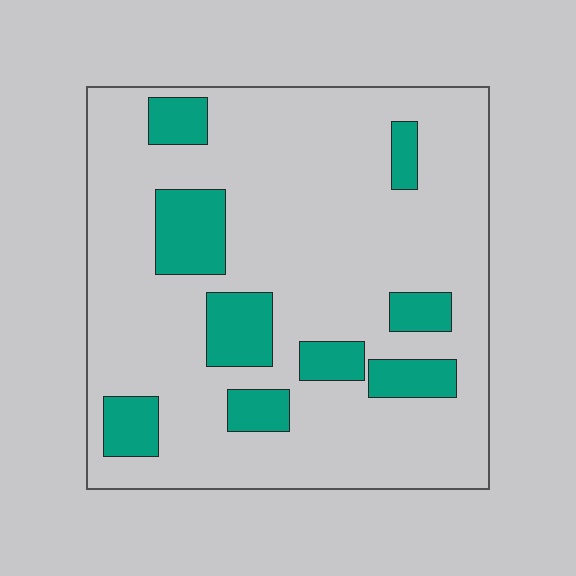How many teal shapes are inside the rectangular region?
9.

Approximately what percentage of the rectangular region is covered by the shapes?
Approximately 20%.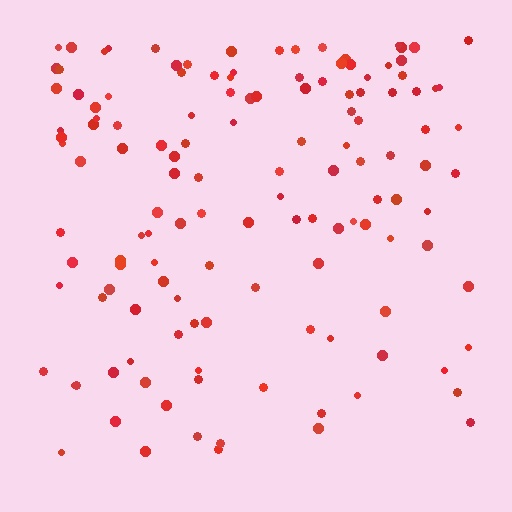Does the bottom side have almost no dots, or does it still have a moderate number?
Still a moderate number, just noticeably fewer than the top.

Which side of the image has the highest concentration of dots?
The top.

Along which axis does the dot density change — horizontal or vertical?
Vertical.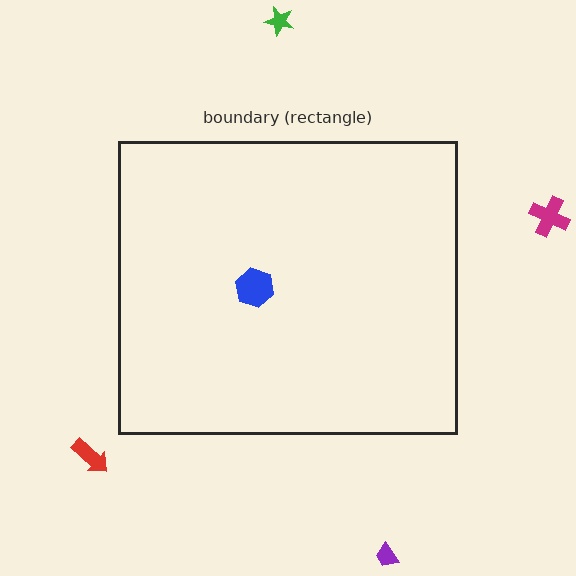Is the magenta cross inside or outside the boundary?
Outside.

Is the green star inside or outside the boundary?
Outside.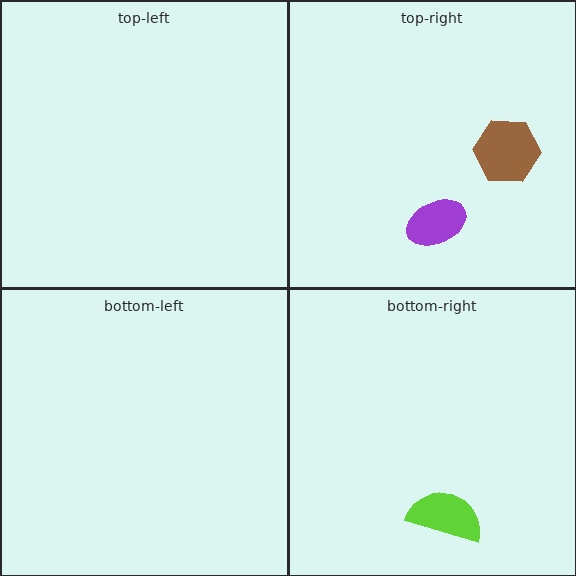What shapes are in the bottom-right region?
The lime semicircle.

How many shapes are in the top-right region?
2.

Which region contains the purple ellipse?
The top-right region.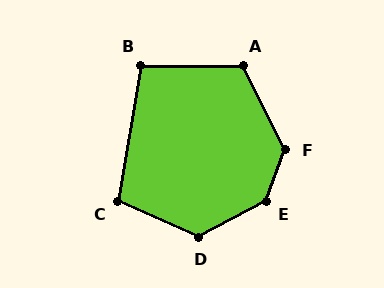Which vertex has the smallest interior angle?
B, at approximately 100 degrees.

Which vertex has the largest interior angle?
E, at approximately 139 degrees.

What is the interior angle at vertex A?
Approximately 117 degrees (obtuse).